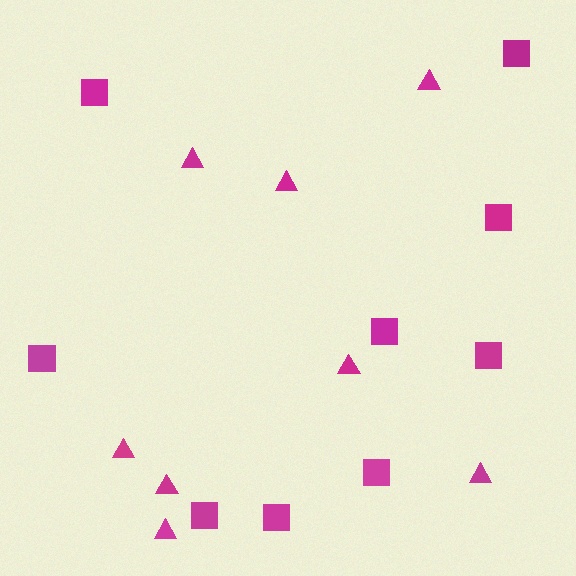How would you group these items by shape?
There are 2 groups: one group of squares (9) and one group of triangles (8).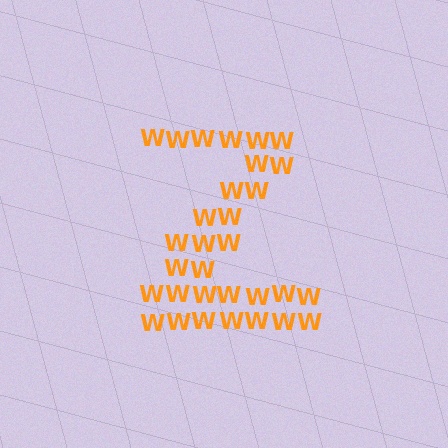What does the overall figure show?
The overall figure shows the letter Z.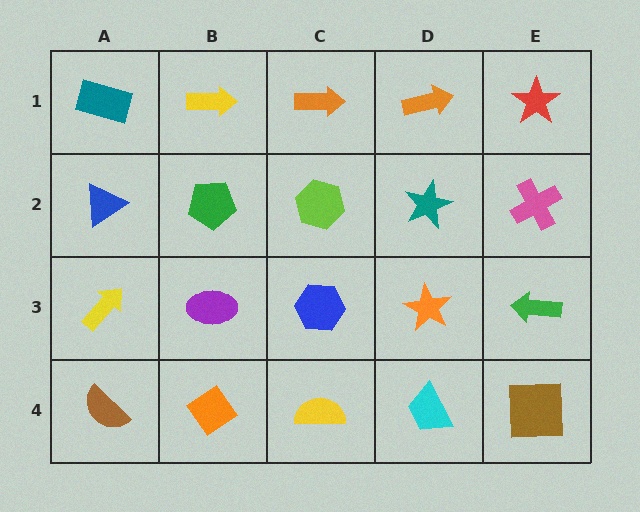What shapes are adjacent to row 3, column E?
A pink cross (row 2, column E), a brown square (row 4, column E), an orange star (row 3, column D).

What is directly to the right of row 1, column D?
A red star.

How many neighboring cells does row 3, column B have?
4.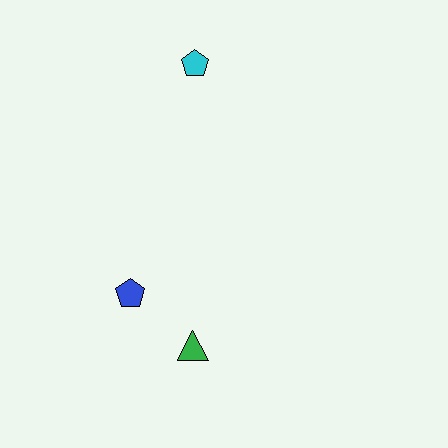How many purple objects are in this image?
There are no purple objects.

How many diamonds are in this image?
There are no diamonds.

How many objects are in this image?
There are 3 objects.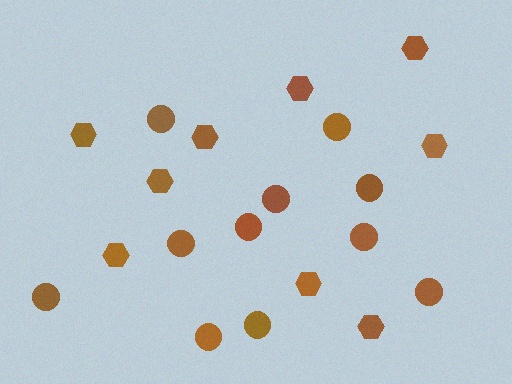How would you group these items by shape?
There are 2 groups: one group of hexagons (9) and one group of circles (11).